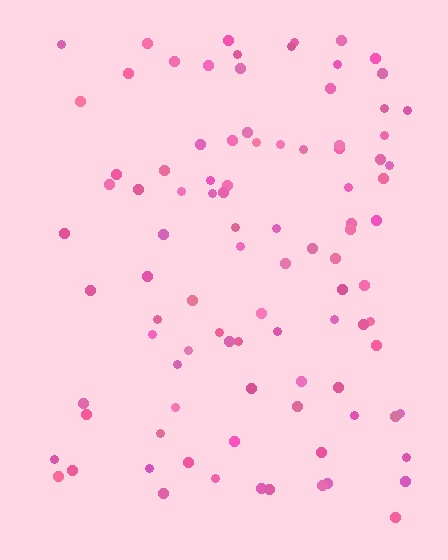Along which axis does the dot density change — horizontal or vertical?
Horizontal.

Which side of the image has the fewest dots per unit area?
The left.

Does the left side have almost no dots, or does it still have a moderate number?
Still a moderate number, just noticeably fewer than the right.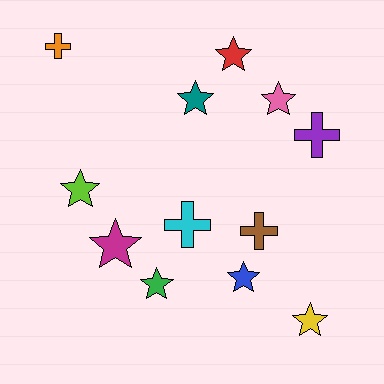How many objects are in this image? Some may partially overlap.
There are 12 objects.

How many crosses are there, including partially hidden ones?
There are 4 crosses.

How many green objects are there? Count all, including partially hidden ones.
There is 1 green object.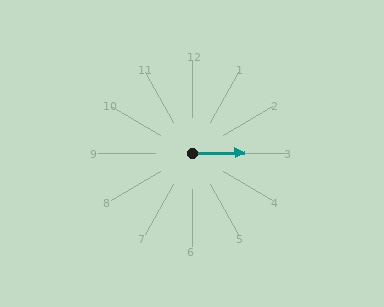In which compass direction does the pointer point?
East.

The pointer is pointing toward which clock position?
Roughly 3 o'clock.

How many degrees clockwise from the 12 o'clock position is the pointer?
Approximately 88 degrees.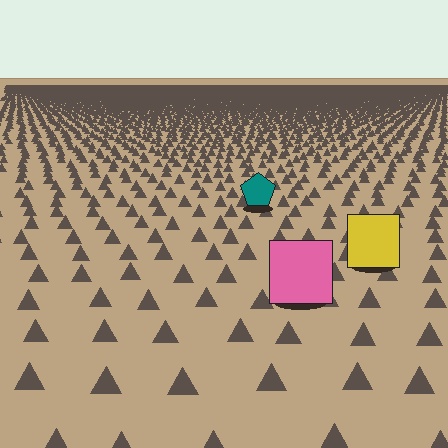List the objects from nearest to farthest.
From nearest to farthest: the pink square, the yellow square, the teal pentagon.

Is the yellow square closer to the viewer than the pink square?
No. The pink square is closer — you can tell from the texture gradient: the ground texture is coarser near it.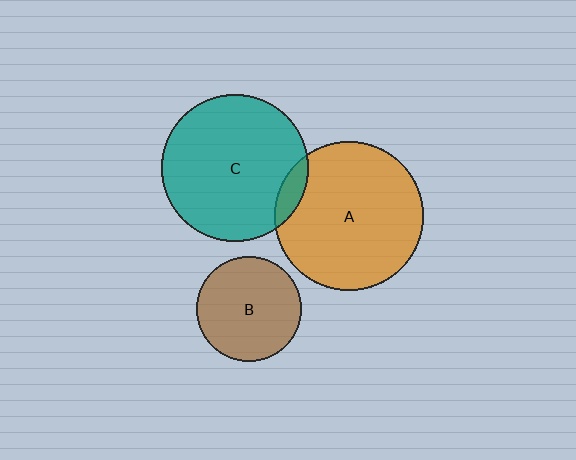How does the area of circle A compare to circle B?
Approximately 2.0 times.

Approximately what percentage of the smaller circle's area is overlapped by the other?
Approximately 10%.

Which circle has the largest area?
Circle A (orange).